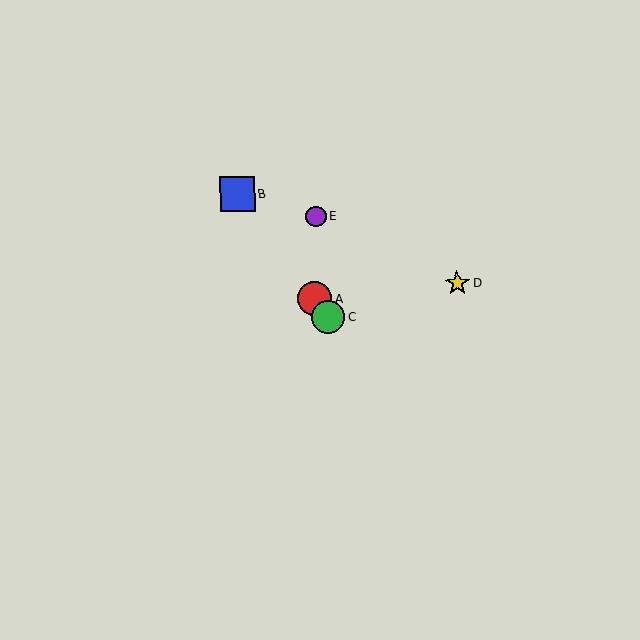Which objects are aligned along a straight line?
Objects A, B, C are aligned along a straight line.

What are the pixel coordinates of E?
Object E is at (316, 216).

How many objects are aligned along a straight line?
3 objects (A, B, C) are aligned along a straight line.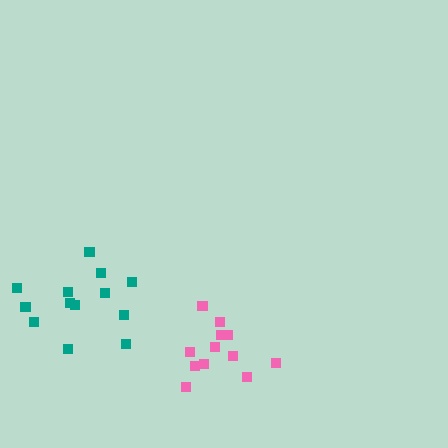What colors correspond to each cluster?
The clusters are colored: teal, pink.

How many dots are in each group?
Group 1: 13 dots, Group 2: 12 dots (25 total).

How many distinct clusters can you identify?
There are 2 distinct clusters.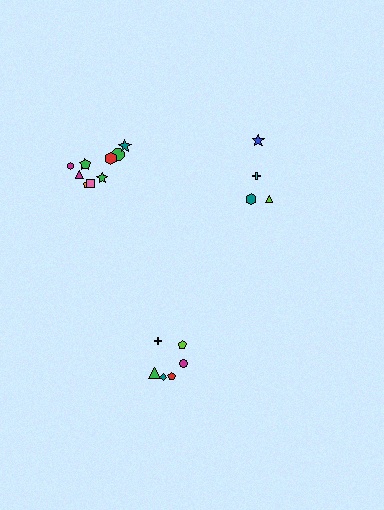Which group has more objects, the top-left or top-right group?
The top-left group.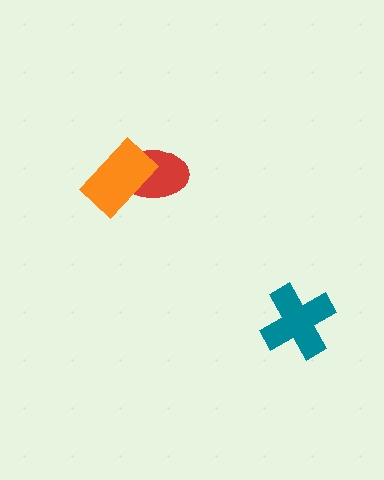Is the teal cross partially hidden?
No, no other shape covers it.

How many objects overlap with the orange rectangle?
1 object overlaps with the orange rectangle.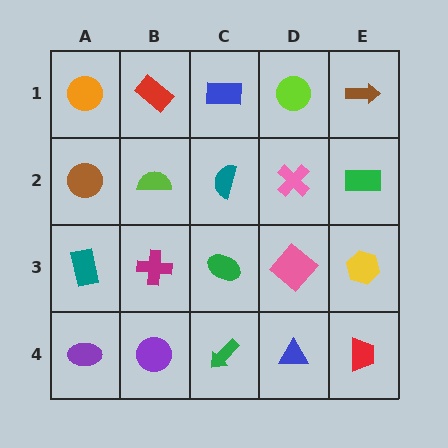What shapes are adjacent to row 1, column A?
A brown circle (row 2, column A), a red rectangle (row 1, column B).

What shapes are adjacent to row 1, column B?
A lime semicircle (row 2, column B), an orange circle (row 1, column A), a blue rectangle (row 1, column C).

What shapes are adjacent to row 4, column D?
A pink diamond (row 3, column D), a green arrow (row 4, column C), a red trapezoid (row 4, column E).